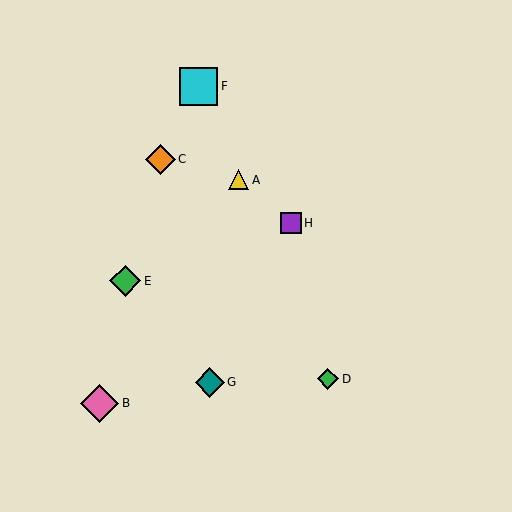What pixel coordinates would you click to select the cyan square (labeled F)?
Click at (199, 86) to select the cyan square F.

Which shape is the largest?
The pink diamond (labeled B) is the largest.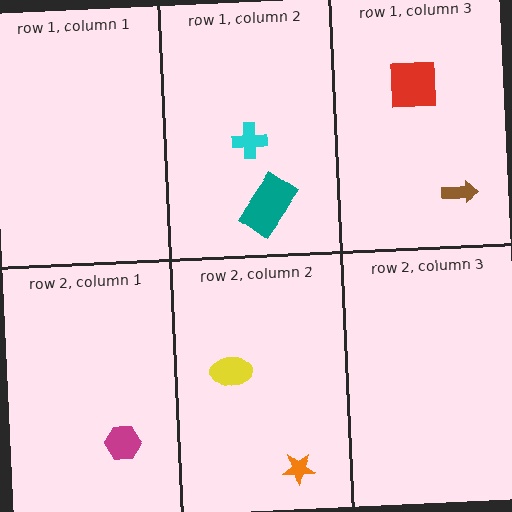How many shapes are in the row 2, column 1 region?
1.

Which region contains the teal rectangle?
The row 1, column 2 region.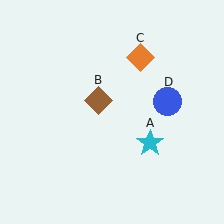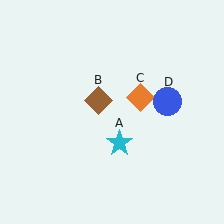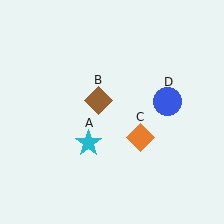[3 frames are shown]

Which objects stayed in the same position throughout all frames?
Brown diamond (object B) and blue circle (object D) remained stationary.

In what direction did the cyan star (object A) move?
The cyan star (object A) moved left.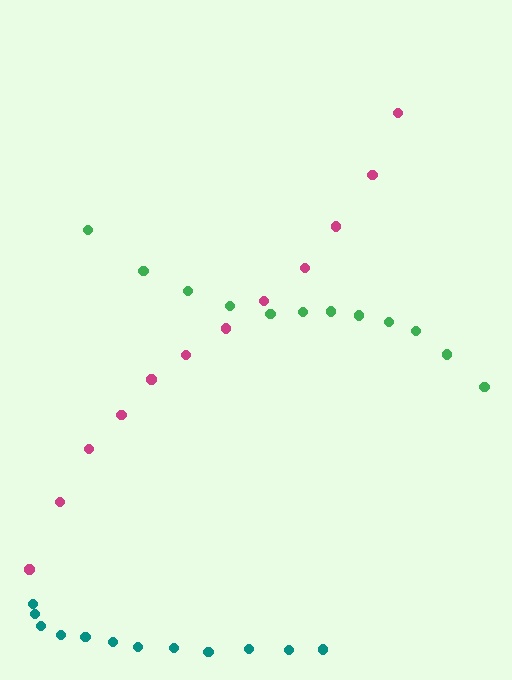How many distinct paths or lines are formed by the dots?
There are 3 distinct paths.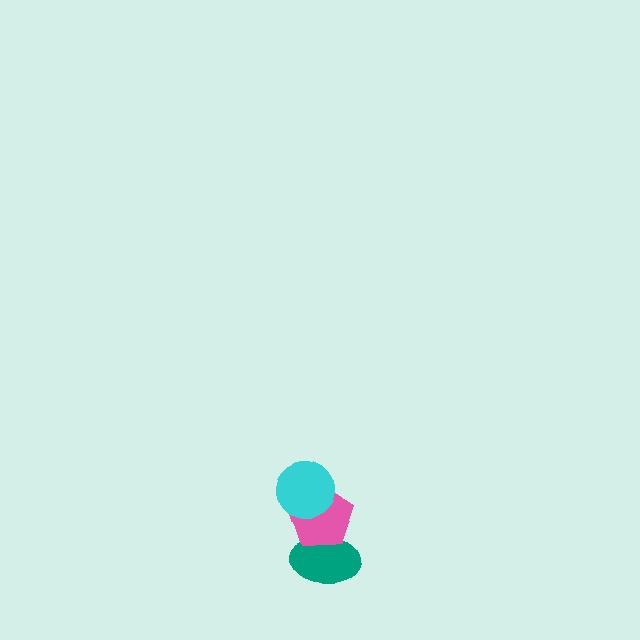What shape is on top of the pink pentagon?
The cyan circle is on top of the pink pentagon.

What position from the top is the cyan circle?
The cyan circle is 1st from the top.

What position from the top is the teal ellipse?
The teal ellipse is 3rd from the top.